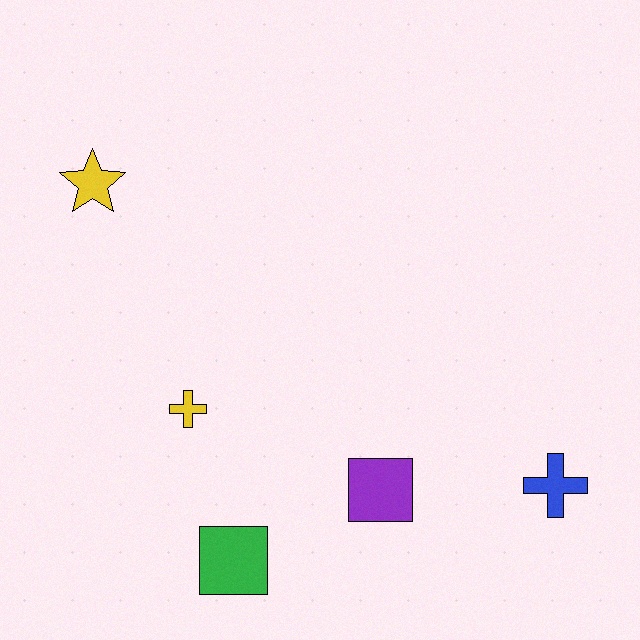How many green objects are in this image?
There is 1 green object.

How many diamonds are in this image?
There are no diamonds.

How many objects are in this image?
There are 5 objects.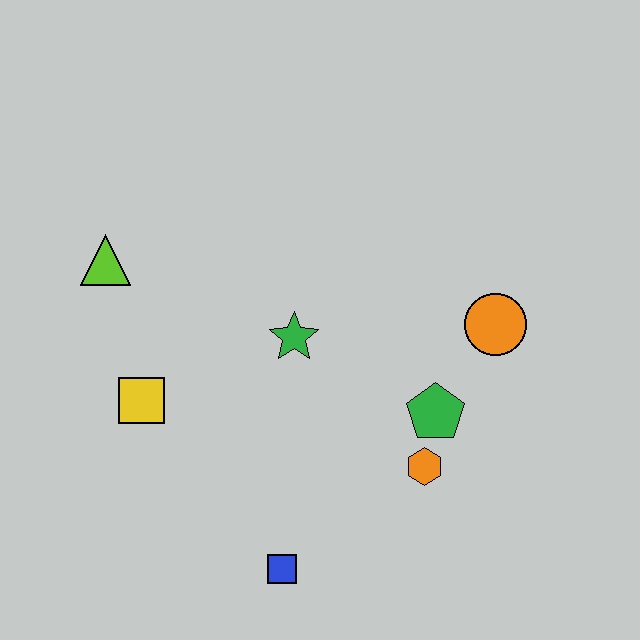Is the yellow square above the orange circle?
No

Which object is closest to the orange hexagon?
The green pentagon is closest to the orange hexagon.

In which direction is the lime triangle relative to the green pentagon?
The lime triangle is to the left of the green pentagon.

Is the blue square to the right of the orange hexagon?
No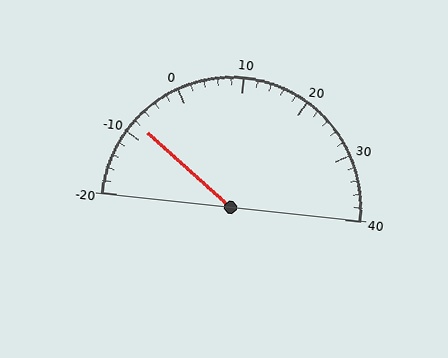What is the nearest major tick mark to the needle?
The nearest major tick mark is -10.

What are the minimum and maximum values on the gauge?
The gauge ranges from -20 to 40.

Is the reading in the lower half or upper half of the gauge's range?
The reading is in the lower half of the range (-20 to 40).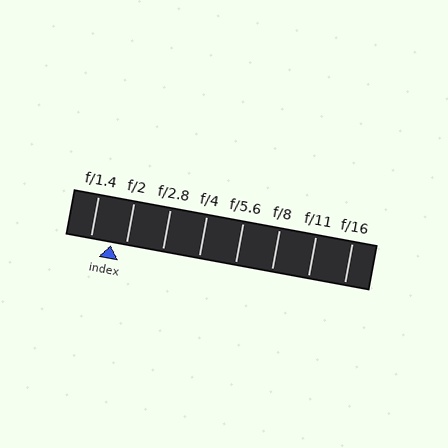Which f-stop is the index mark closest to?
The index mark is closest to f/2.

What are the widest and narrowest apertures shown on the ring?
The widest aperture shown is f/1.4 and the narrowest is f/16.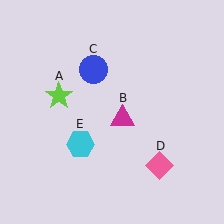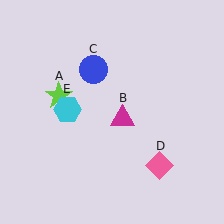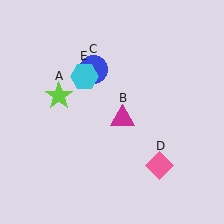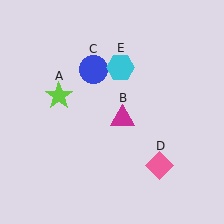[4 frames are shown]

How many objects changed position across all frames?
1 object changed position: cyan hexagon (object E).